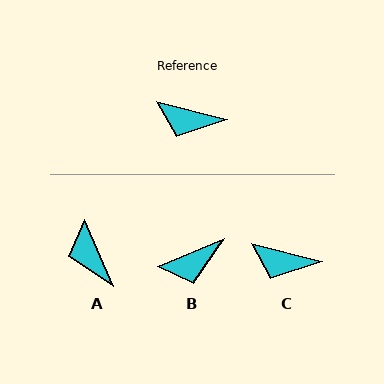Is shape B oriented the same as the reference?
No, it is off by about 36 degrees.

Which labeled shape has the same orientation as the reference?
C.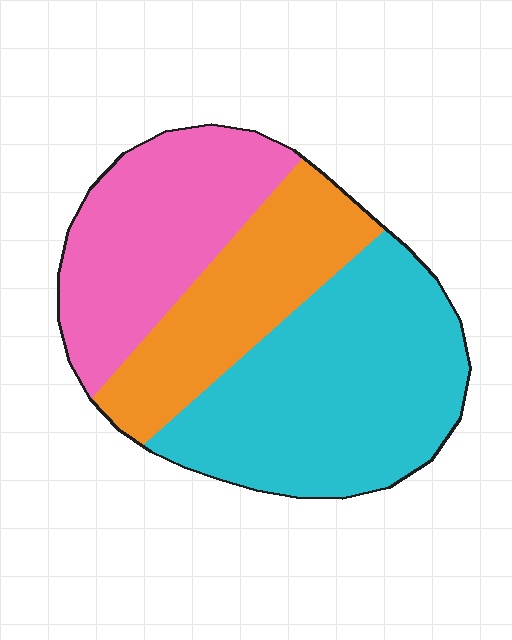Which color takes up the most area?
Cyan, at roughly 45%.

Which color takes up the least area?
Orange, at roughly 25%.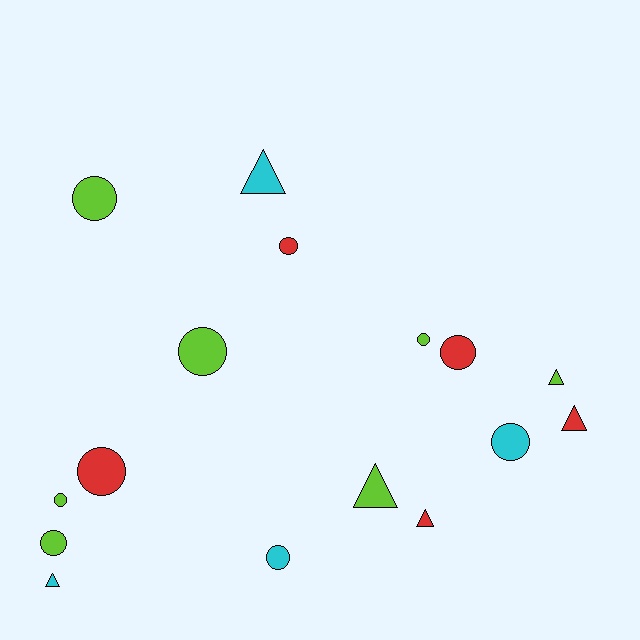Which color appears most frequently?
Lime, with 7 objects.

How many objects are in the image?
There are 16 objects.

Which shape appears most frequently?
Circle, with 10 objects.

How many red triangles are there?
There are 2 red triangles.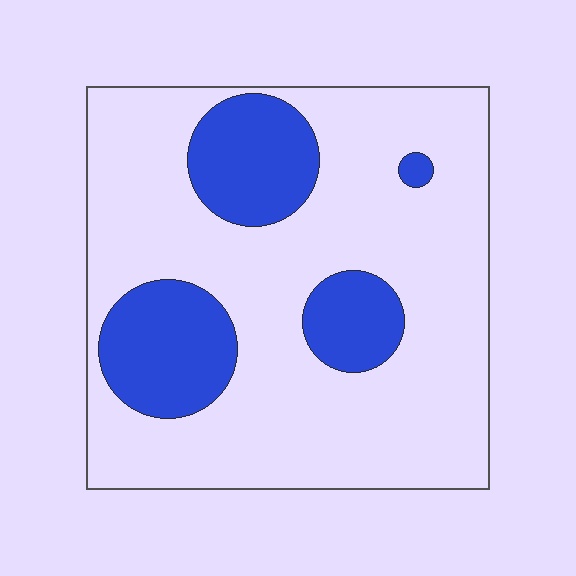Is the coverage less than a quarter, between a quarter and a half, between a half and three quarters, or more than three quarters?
Less than a quarter.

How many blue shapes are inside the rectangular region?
4.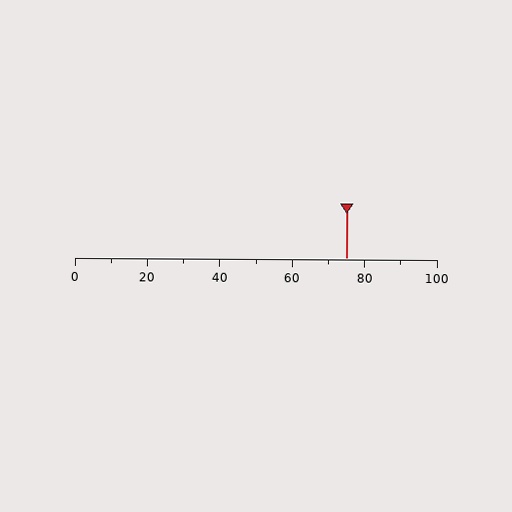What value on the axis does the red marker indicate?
The marker indicates approximately 75.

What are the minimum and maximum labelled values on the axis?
The axis runs from 0 to 100.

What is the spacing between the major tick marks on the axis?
The major ticks are spaced 20 apart.